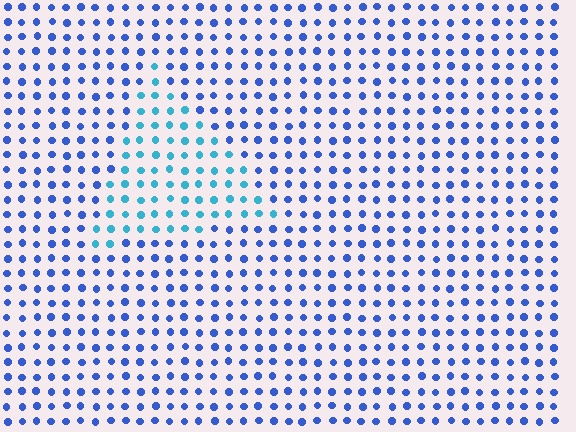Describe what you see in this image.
The image is filled with small blue elements in a uniform arrangement. A triangle-shaped region is visible where the elements are tinted to a slightly different hue, forming a subtle color boundary.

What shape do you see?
I see a triangle.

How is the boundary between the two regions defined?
The boundary is defined purely by a slight shift in hue (about 35 degrees). Spacing, size, and orientation are identical on both sides.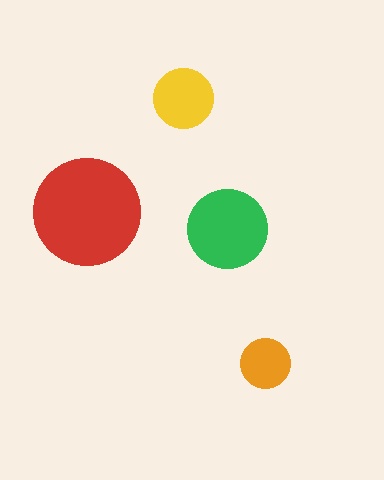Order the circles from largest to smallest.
the red one, the green one, the yellow one, the orange one.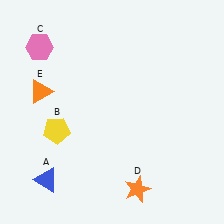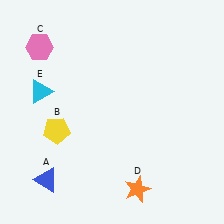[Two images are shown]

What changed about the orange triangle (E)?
In Image 1, E is orange. In Image 2, it changed to cyan.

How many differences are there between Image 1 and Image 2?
There is 1 difference between the two images.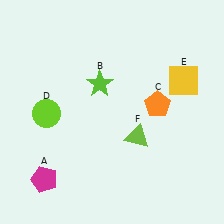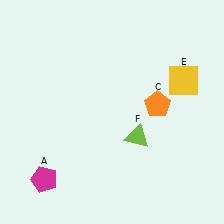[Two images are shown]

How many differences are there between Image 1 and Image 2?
There are 2 differences between the two images.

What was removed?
The lime circle (D), the lime star (B) were removed in Image 2.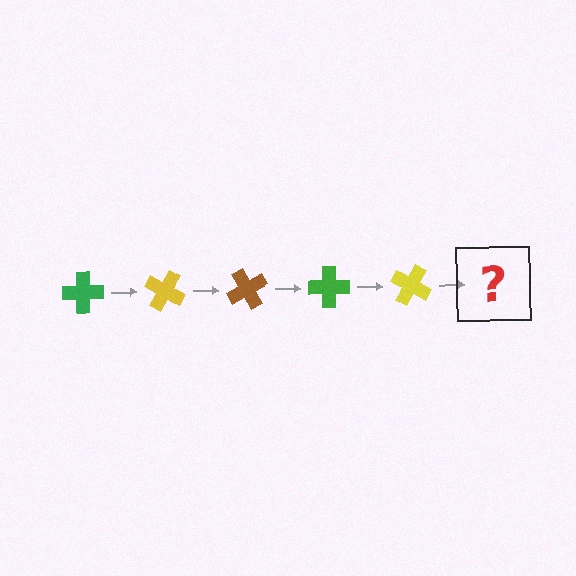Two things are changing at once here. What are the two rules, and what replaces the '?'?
The two rules are that it rotates 30 degrees each step and the color cycles through green, yellow, and brown. The '?' should be a brown cross, rotated 150 degrees from the start.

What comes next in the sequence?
The next element should be a brown cross, rotated 150 degrees from the start.